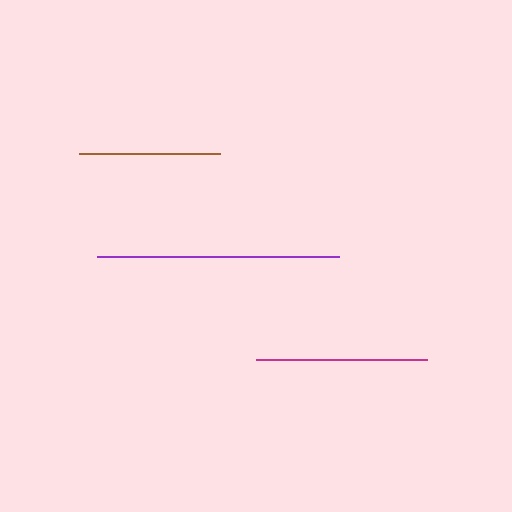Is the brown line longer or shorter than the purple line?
The purple line is longer than the brown line.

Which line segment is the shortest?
The brown line is the shortest at approximately 141 pixels.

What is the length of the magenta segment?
The magenta segment is approximately 171 pixels long.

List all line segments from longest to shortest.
From longest to shortest: purple, magenta, brown.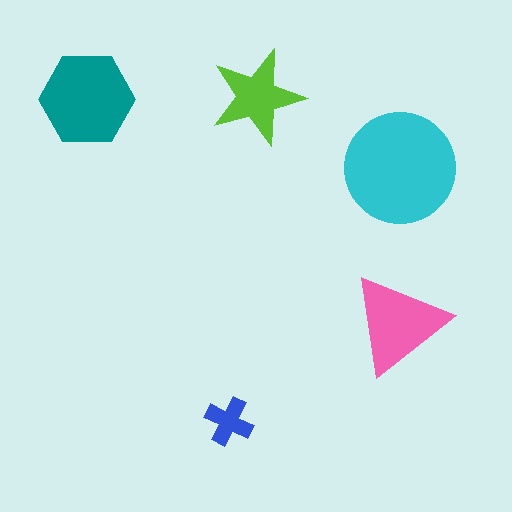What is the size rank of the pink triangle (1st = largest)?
3rd.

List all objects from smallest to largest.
The blue cross, the lime star, the pink triangle, the teal hexagon, the cyan circle.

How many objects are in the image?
There are 5 objects in the image.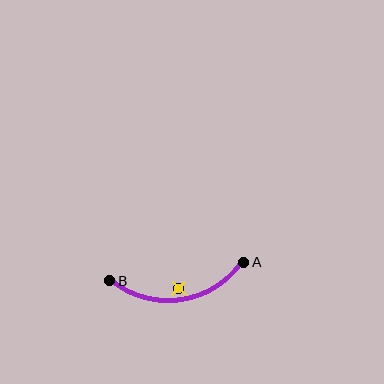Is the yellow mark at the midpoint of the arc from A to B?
No — the yellow mark does not lie on the arc at all. It sits slightly inside the curve.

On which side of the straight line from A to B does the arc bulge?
The arc bulges below the straight line connecting A and B.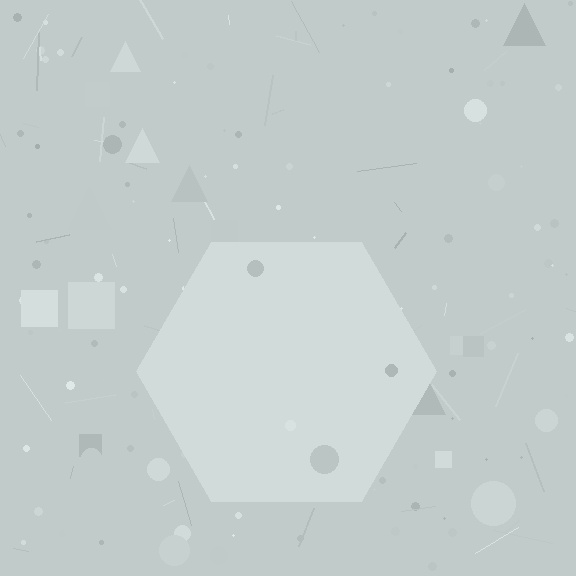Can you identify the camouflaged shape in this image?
The camouflaged shape is a hexagon.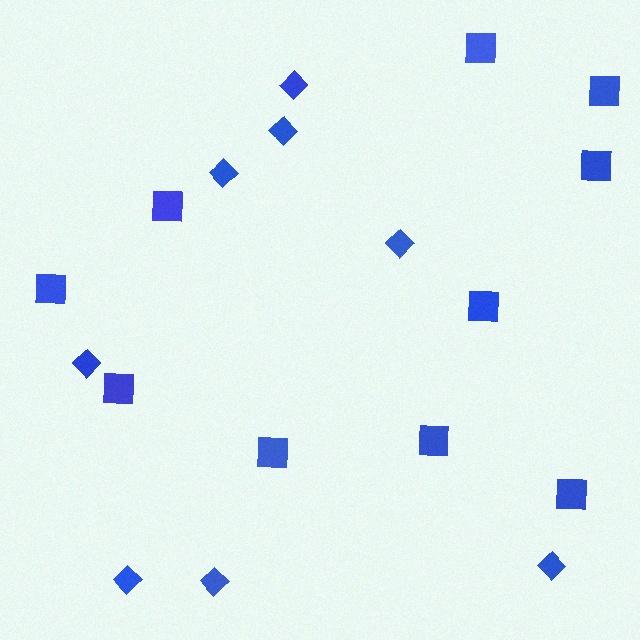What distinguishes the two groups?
There are 2 groups: one group of diamonds (8) and one group of squares (10).